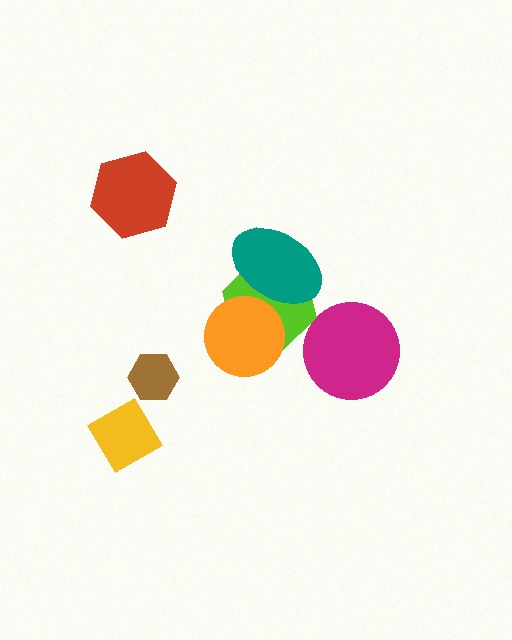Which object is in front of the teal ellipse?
The orange circle is in front of the teal ellipse.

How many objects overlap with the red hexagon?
0 objects overlap with the red hexagon.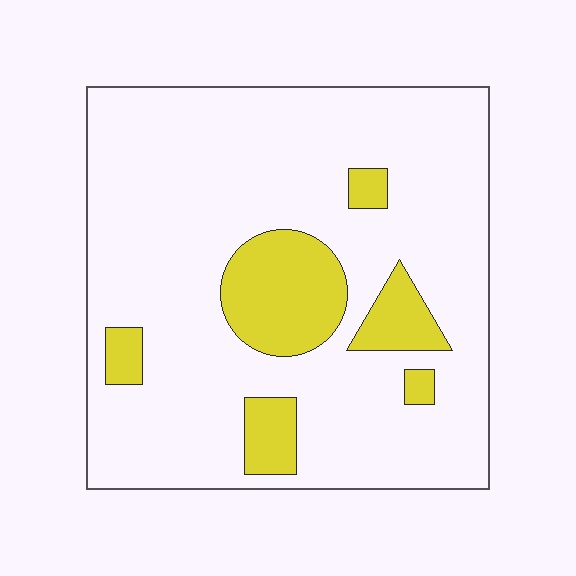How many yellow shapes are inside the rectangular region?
6.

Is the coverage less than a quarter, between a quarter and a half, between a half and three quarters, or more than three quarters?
Less than a quarter.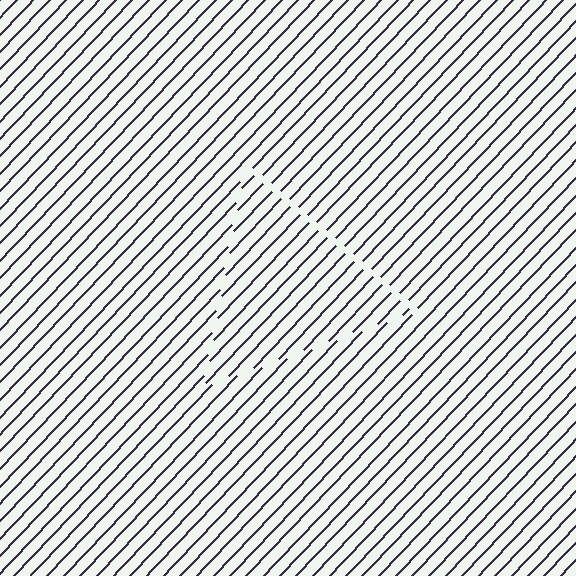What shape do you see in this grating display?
An illusory triangle. The interior of the shape contains the same grating, shifted by half a period — the contour is defined by the phase discontinuity where line-ends from the inner and outer gratings abut.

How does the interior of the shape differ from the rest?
The interior of the shape contains the same grating, shifted by half a period — the contour is defined by the phase discontinuity where line-ends from the inner and outer gratings abut.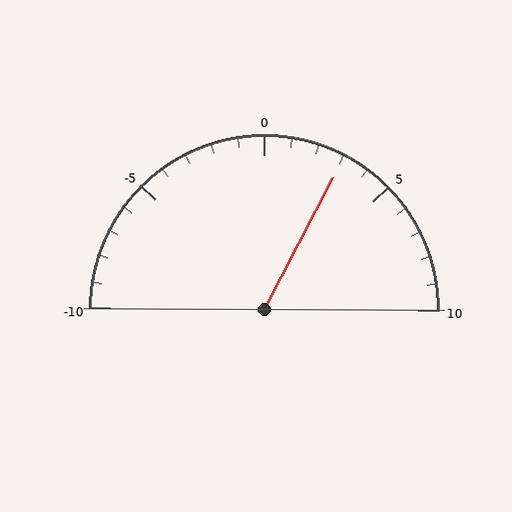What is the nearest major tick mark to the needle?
The nearest major tick mark is 5.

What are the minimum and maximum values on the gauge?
The gauge ranges from -10 to 10.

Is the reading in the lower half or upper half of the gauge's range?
The reading is in the upper half of the range (-10 to 10).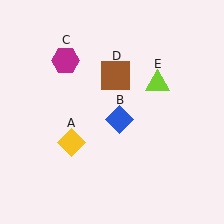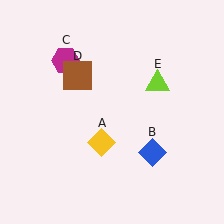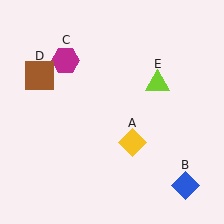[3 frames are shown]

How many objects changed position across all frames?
3 objects changed position: yellow diamond (object A), blue diamond (object B), brown square (object D).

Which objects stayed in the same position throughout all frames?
Magenta hexagon (object C) and lime triangle (object E) remained stationary.